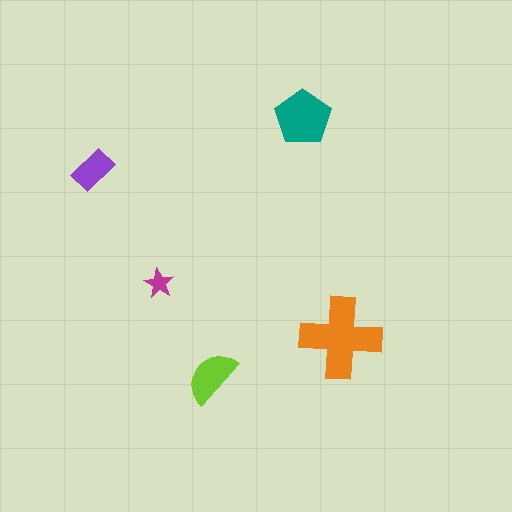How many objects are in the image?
There are 5 objects in the image.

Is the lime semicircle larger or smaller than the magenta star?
Larger.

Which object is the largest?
The orange cross.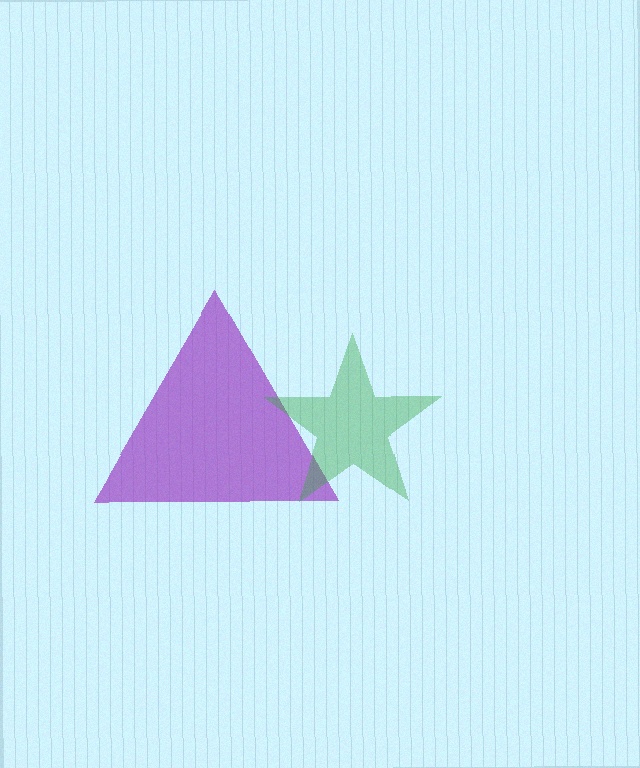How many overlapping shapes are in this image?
There are 2 overlapping shapes in the image.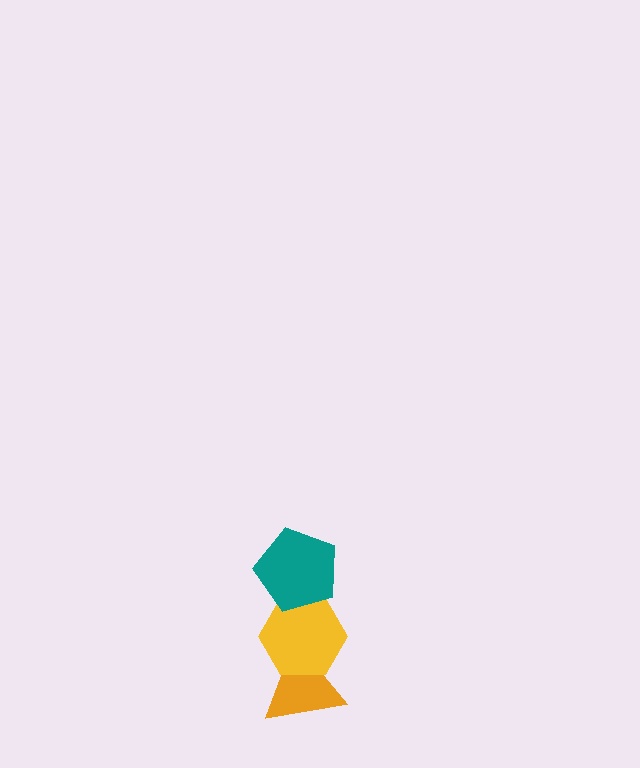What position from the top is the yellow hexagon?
The yellow hexagon is 2nd from the top.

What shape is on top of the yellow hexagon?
The teal pentagon is on top of the yellow hexagon.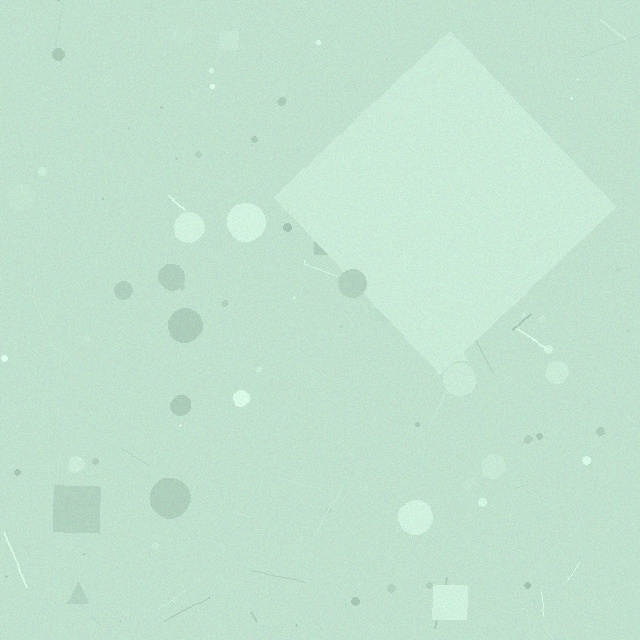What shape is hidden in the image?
A diamond is hidden in the image.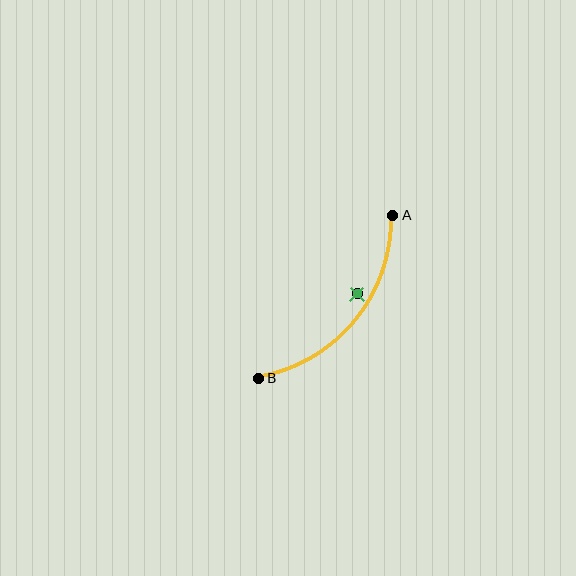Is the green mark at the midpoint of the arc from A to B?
No — the green mark does not lie on the arc at all. It sits slightly inside the curve.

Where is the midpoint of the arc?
The arc midpoint is the point on the curve farthest from the straight line joining A and B. It sits below and to the right of that line.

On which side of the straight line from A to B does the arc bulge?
The arc bulges below and to the right of the straight line connecting A and B.